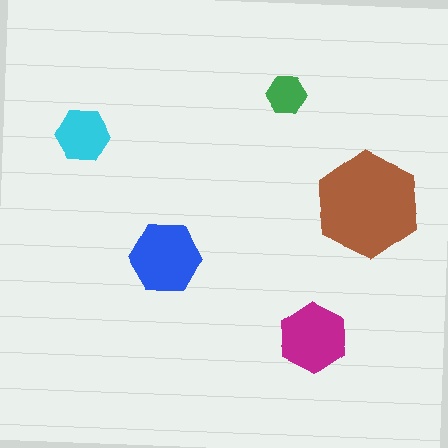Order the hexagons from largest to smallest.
the brown one, the blue one, the magenta one, the cyan one, the green one.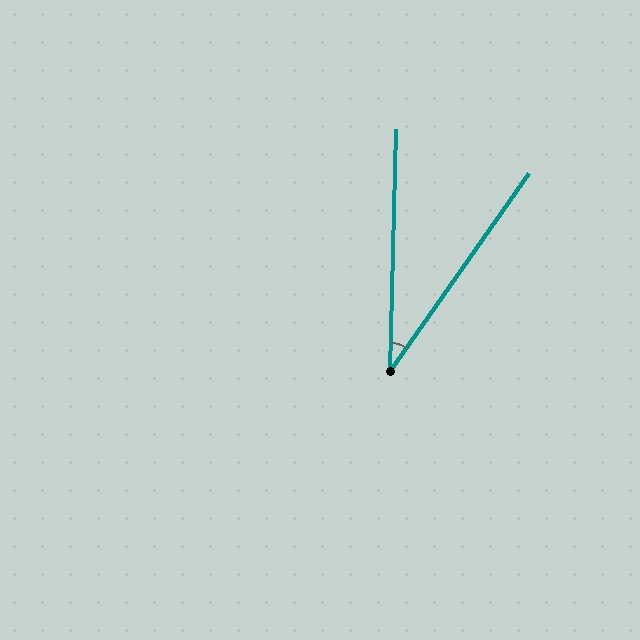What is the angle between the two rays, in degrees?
Approximately 33 degrees.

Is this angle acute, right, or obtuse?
It is acute.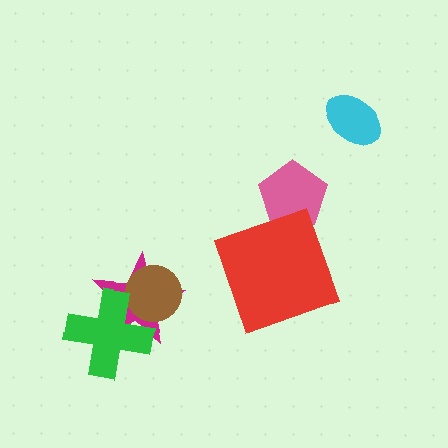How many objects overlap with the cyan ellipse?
0 objects overlap with the cyan ellipse.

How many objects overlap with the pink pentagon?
0 objects overlap with the pink pentagon.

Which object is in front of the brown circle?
The green cross is in front of the brown circle.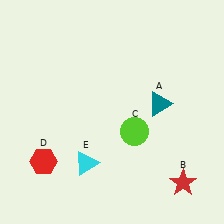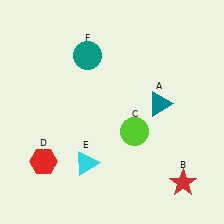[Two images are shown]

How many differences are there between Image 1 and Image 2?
There is 1 difference between the two images.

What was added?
A teal circle (F) was added in Image 2.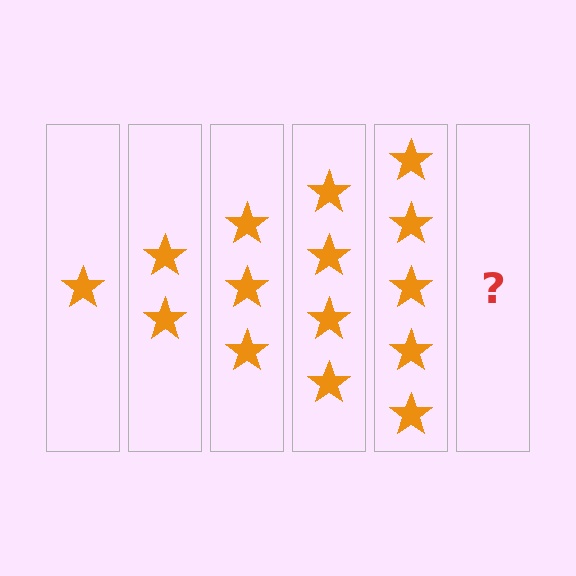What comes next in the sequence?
The next element should be 6 stars.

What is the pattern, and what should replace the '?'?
The pattern is that each step adds one more star. The '?' should be 6 stars.